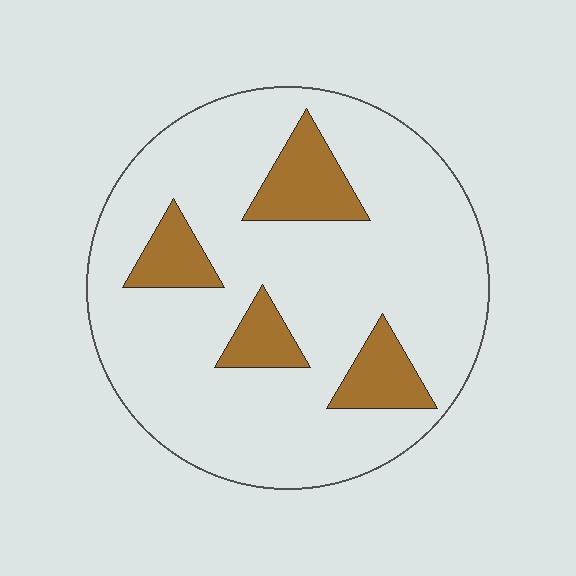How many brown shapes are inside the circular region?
4.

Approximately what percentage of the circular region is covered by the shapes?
Approximately 15%.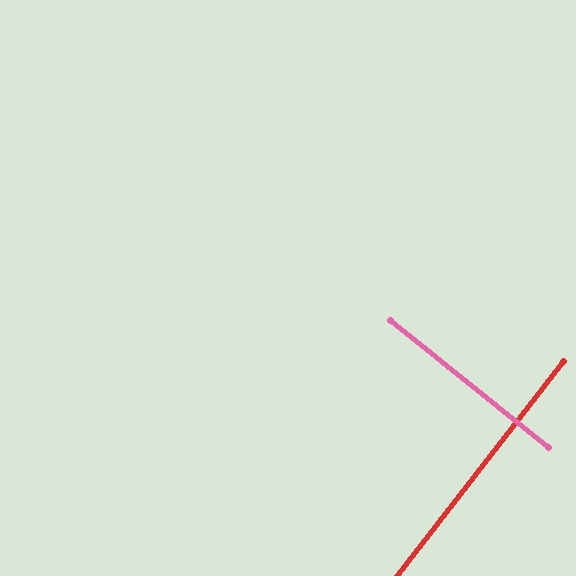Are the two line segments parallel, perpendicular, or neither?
Perpendicular — they meet at approximately 89°.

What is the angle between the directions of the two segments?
Approximately 89 degrees.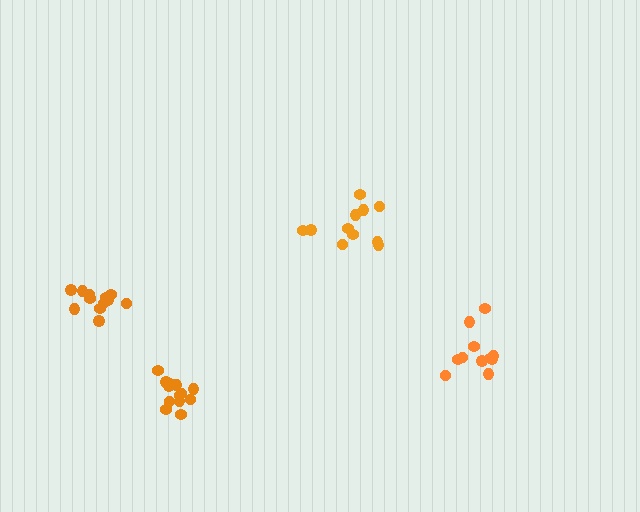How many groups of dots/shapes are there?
There are 4 groups.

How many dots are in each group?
Group 1: 13 dots, Group 2: 11 dots, Group 3: 12 dots, Group 4: 11 dots (47 total).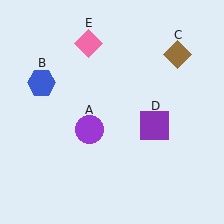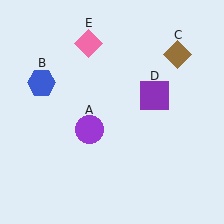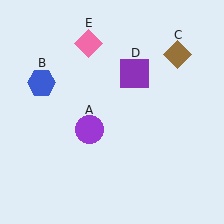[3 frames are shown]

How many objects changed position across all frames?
1 object changed position: purple square (object D).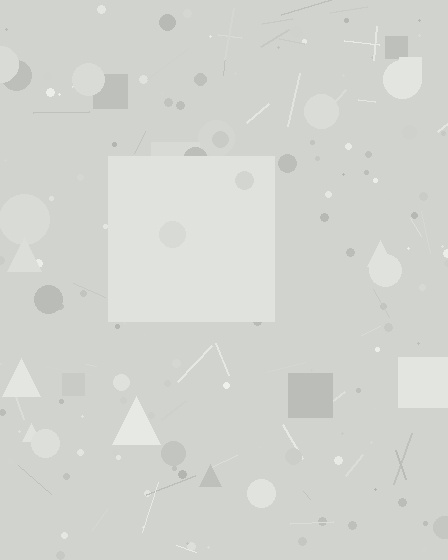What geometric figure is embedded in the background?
A square is embedded in the background.